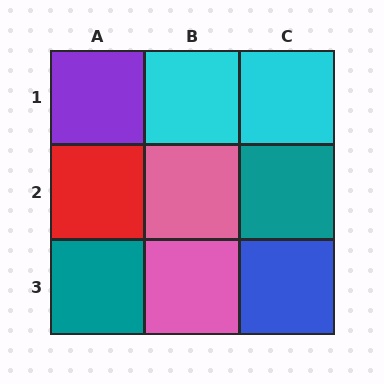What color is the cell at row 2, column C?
Teal.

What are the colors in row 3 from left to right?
Teal, pink, blue.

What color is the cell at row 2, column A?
Red.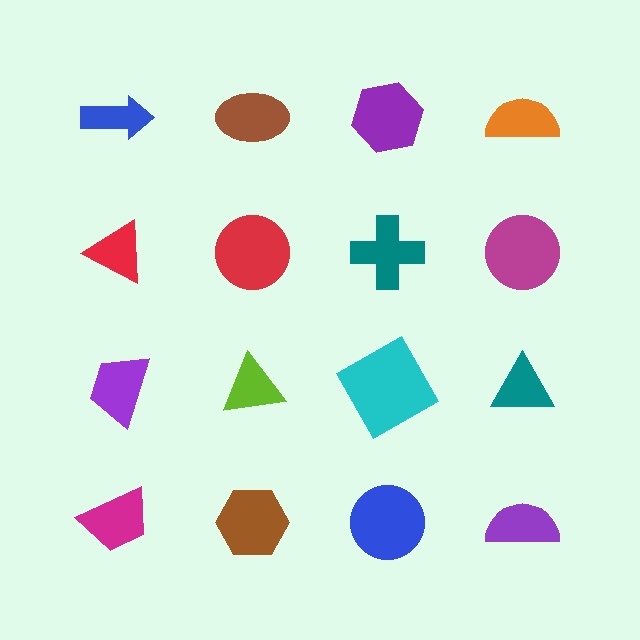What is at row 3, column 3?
A cyan diamond.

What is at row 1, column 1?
A blue arrow.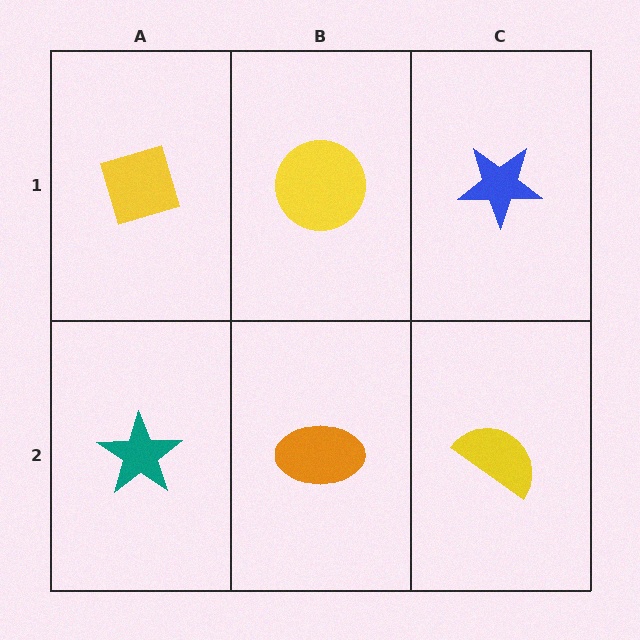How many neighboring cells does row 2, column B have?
3.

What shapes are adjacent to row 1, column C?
A yellow semicircle (row 2, column C), a yellow circle (row 1, column B).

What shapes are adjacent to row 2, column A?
A yellow diamond (row 1, column A), an orange ellipse (row 2, column B).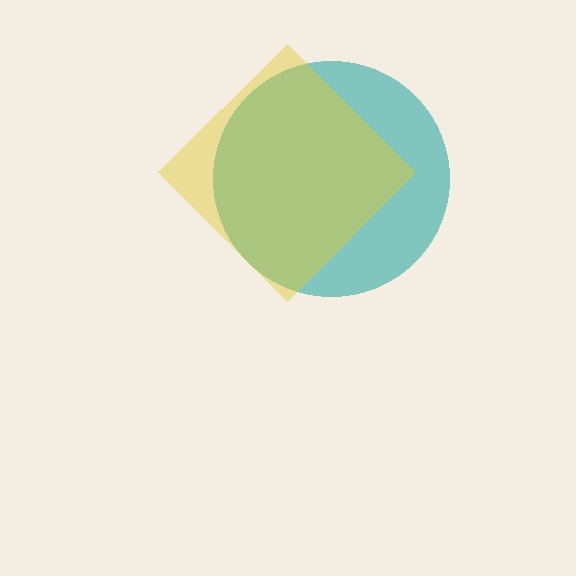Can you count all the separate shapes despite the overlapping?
Yes, there are 2 separate shapes.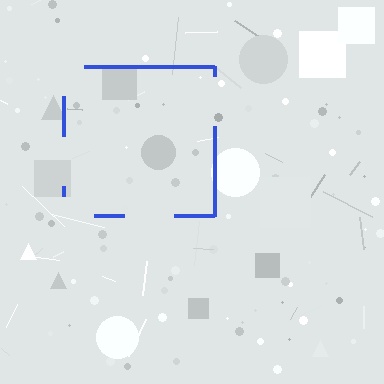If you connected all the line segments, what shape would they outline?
They would outline a square.